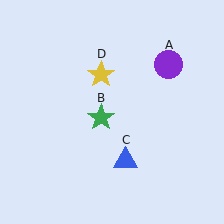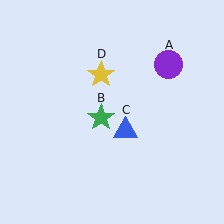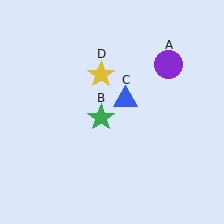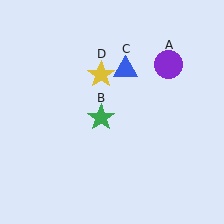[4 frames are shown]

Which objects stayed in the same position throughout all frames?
Purple circle (object A) and green star (object B) and yellow star (object D) remained stationary.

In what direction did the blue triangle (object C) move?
The blue triangle (object C) moved up.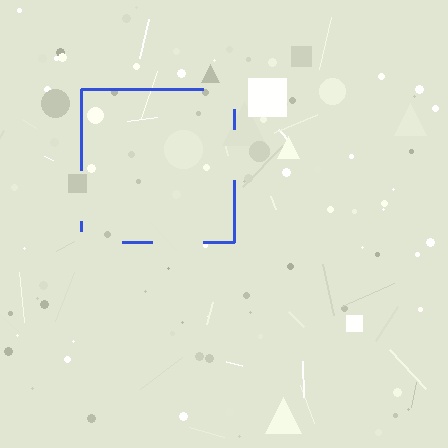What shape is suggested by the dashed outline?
The dashed outline suggests a square.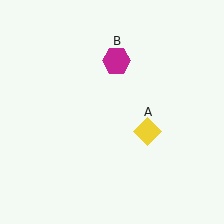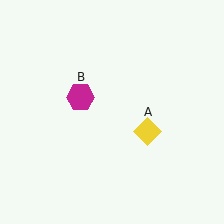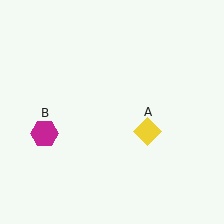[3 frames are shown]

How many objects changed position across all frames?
1 object changed position: magenta hexagon (object B).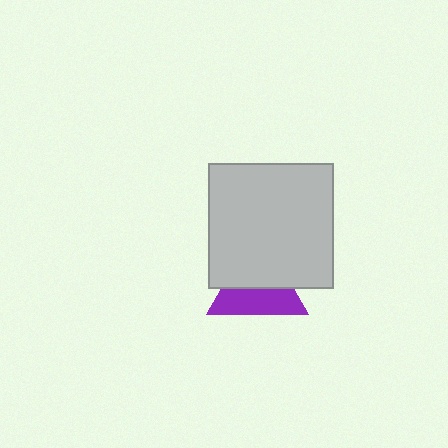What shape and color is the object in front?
The object in front is a light gray square.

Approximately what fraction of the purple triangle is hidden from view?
Roughly 50% of the purple triangle is hidden behind the light gray square.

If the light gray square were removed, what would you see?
You would see the complete purple triangle.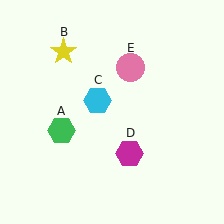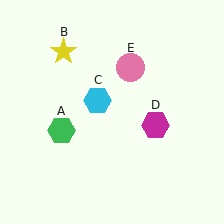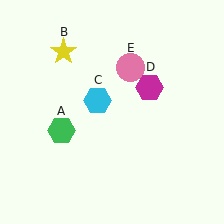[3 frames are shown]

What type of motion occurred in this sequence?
The magenta hexagon (object D) rotated counterclockwise around the center of the scene.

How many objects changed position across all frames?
1 object changed position: magenta hexagon (object D).